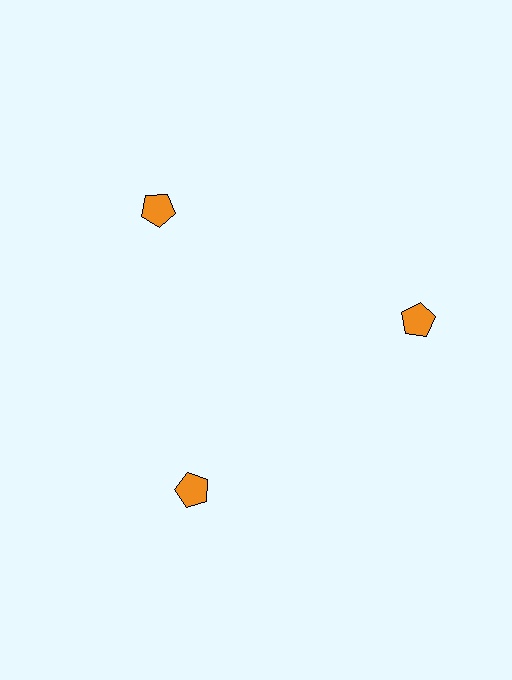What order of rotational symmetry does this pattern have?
This pattern has 3-fold rotational symmetry.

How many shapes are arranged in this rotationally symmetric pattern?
There are 3 shapes, arranged in 3 groups of 1.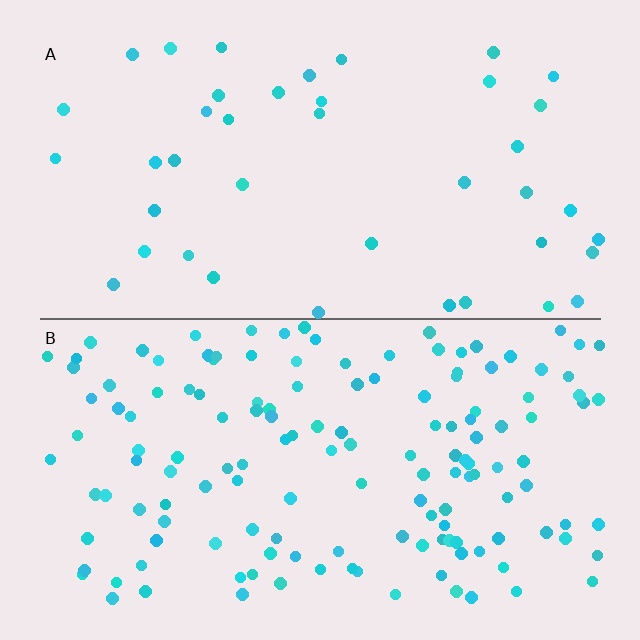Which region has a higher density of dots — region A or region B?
B (the bottom).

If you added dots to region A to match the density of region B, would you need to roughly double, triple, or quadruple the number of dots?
Approximately quadruple.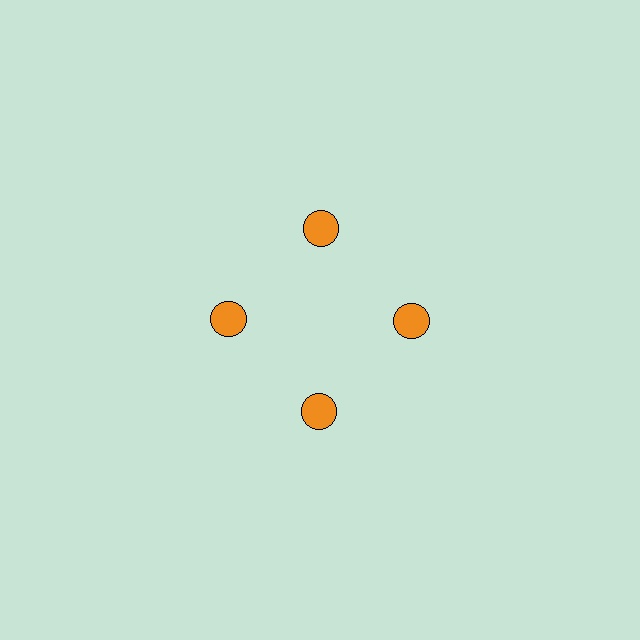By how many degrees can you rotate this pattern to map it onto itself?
The pattern maps onto itself every 90 degrees of rotation.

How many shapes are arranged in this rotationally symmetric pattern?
There are 4 shapes, arranged in 4 groups of 1.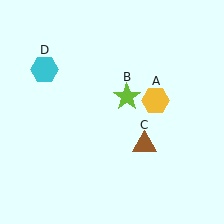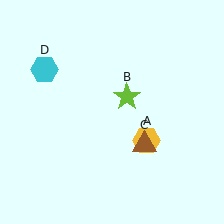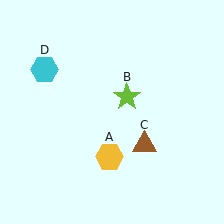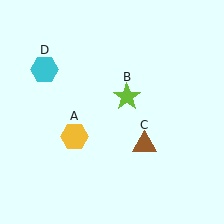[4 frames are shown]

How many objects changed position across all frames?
1 object changed position: yellow hexagon (object A).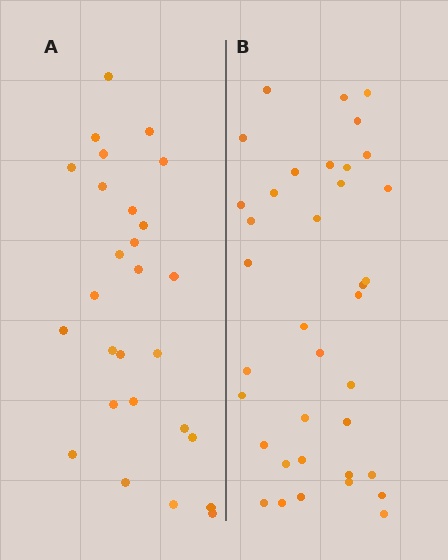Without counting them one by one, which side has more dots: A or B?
Region B (the right region) has more dots.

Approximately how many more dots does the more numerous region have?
Region B has roughly 10 or so more dots than region A.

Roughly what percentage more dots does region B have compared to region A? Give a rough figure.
About 35% more.